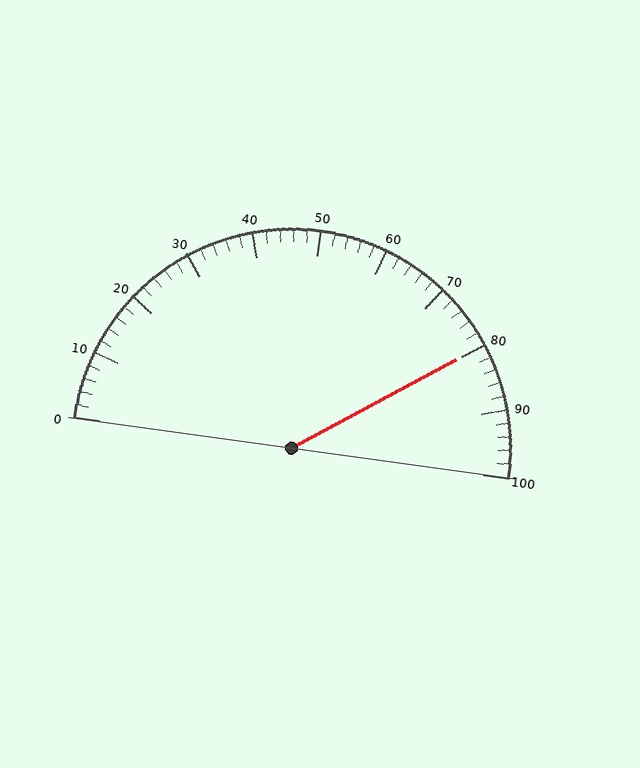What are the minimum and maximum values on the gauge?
The gauge ranges from 0 to 100.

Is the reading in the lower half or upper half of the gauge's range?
The reading is in the upper half of the range (0 to 100).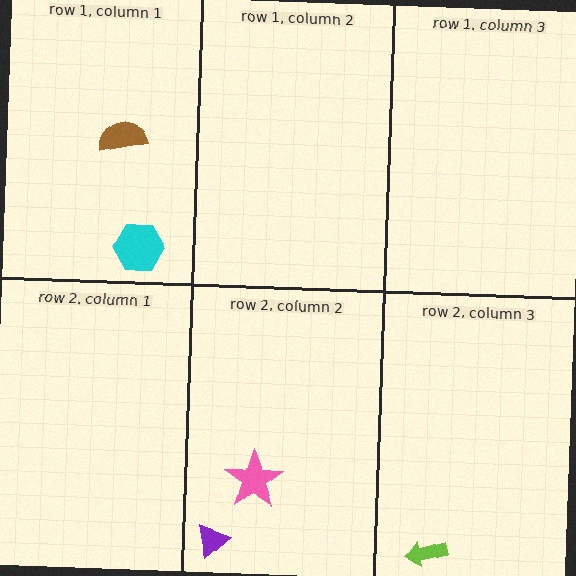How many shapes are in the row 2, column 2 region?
2.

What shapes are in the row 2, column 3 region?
The lime arrow.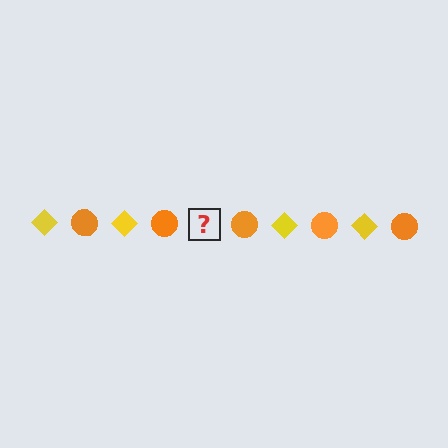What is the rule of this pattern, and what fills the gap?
The rule is that the pattern alternates between yellow diamond and orange circle. The gap should be filled with a yellow diamond.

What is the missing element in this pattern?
The missing element is a yellow diamond.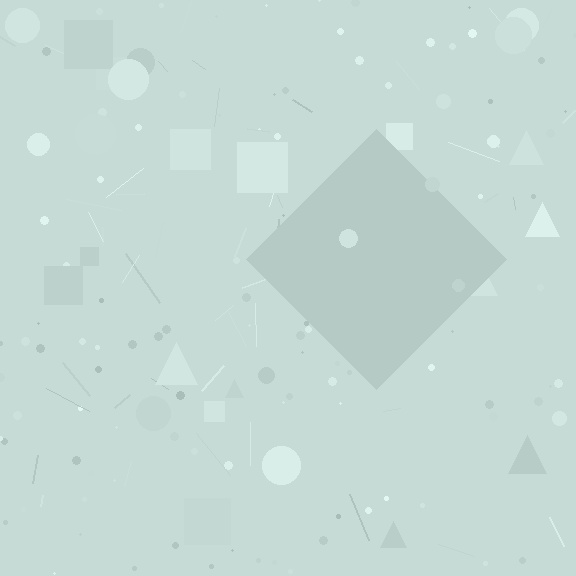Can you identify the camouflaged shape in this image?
The camouflaged shape is a diamond.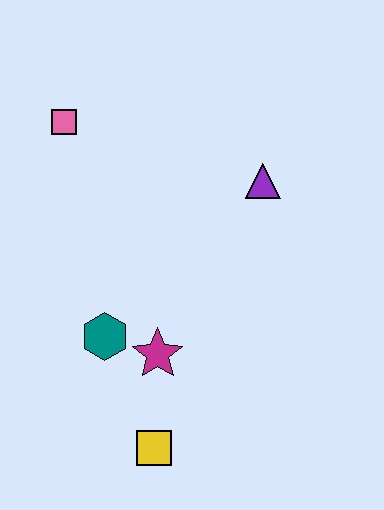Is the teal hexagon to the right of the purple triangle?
No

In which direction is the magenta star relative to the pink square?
The magenta star is below the pink square.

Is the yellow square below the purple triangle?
Yes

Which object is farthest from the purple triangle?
The yellow square is farthest from the purple triangle.